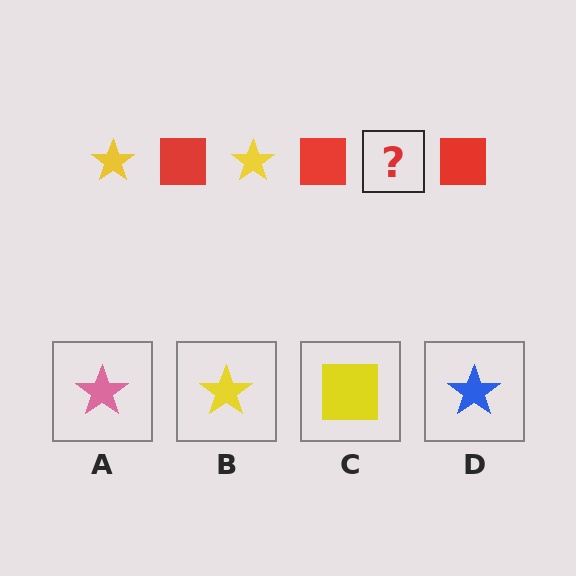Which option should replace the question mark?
Option B.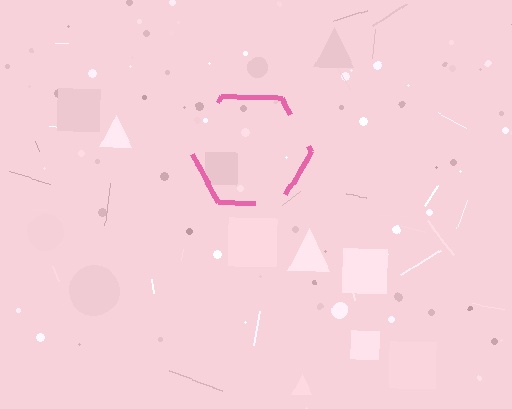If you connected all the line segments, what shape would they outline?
They would outline a hexagon.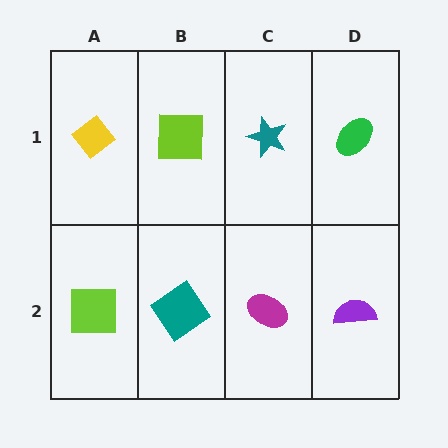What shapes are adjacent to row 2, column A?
A yellow diamond (row 1, column A), a teal diamond (row 2, column B).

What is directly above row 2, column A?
A yellow diamond.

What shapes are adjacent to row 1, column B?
A teal diamond (row 2, column B), a yellow diamond (row 1, column A), a teal star (row 1, column C).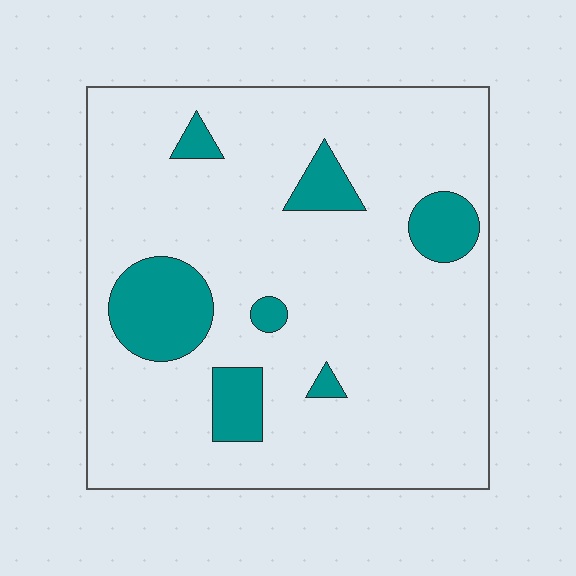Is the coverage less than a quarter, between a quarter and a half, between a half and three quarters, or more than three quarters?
Less than a quarter.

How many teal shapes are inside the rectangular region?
7.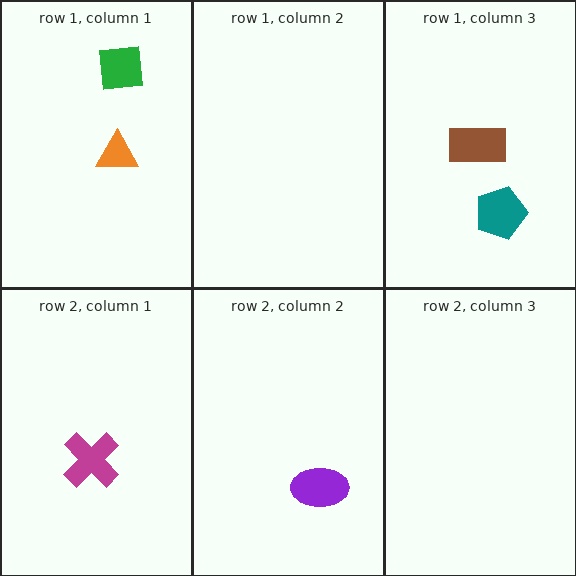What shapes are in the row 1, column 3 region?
The brown rectangle, the teal pentagon.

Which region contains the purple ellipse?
The row 2, column 2 region.